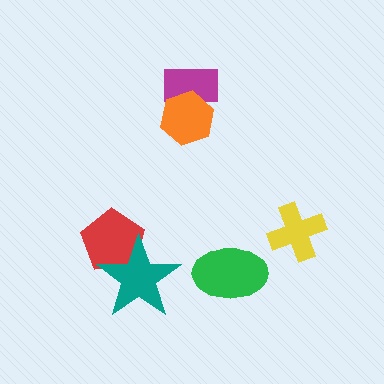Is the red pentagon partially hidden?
Yes, it is partially covered by another shape.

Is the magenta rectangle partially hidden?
Yes, it is partially covered by another shape.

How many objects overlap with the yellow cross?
0 objects overlap with the yellow cross.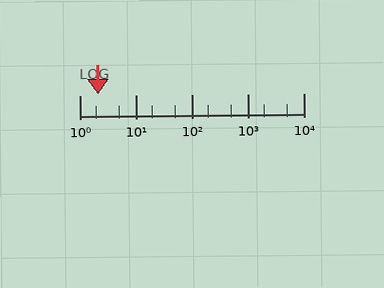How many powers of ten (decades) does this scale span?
The scale spans 4 decades, from 1 to 10000.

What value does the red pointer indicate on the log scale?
The pointer indicates approximately 2.1.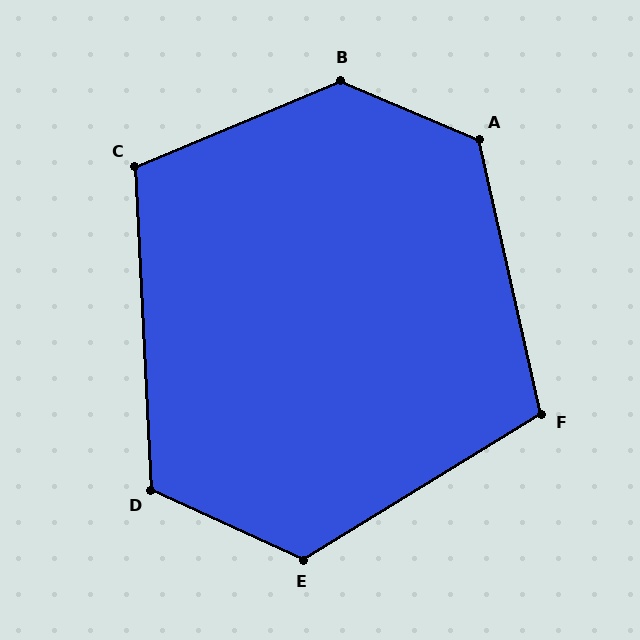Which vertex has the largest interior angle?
B, at approximately 134 degrees.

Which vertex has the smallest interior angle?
F, at approximately 109 degrees.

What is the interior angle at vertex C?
Approximately 110 degrees (obtuse).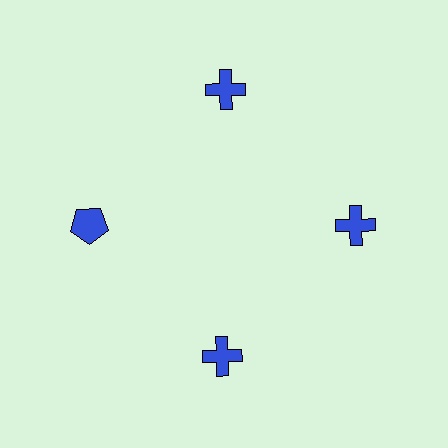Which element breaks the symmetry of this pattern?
The blue pentagon at roughly the 9 o'clock position breaks the symmetry. All other shapes are blue crosses.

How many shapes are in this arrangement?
There are 4 shapes arranged in a ring pattern.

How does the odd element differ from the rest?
It has a different shape: pentagon instead of cross.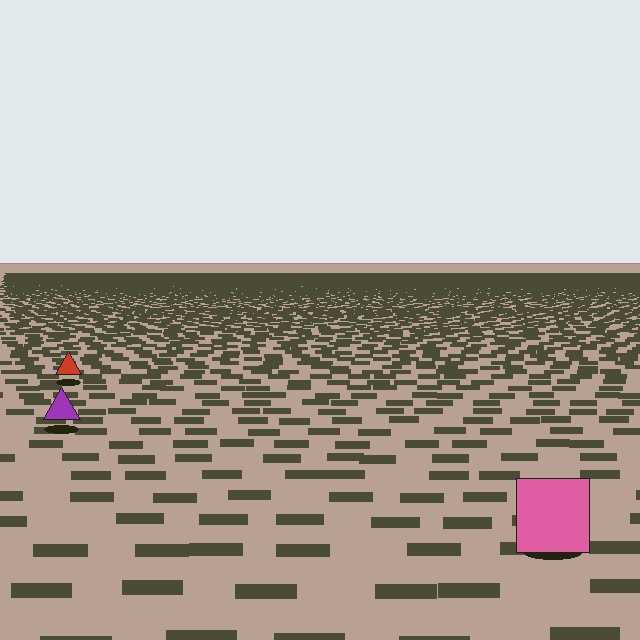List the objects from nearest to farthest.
From nearest to farthest: the pink square, the purple triangle, the red triangle.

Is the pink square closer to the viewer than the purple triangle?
Yes. The pink square is closer — you can tell from the texture gradient: the ground texture is coarser near it.